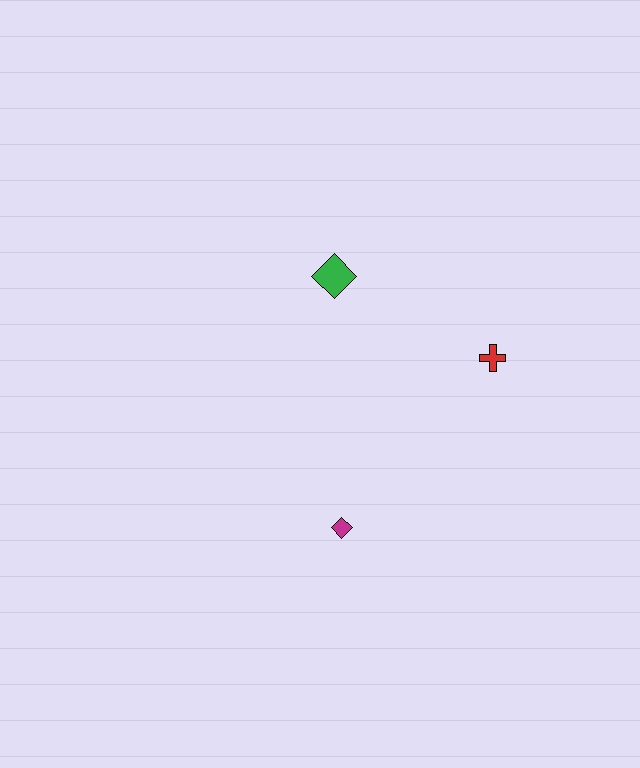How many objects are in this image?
There are 3 objects.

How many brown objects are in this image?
There are no brown objects.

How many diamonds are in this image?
There are 2 diamonds.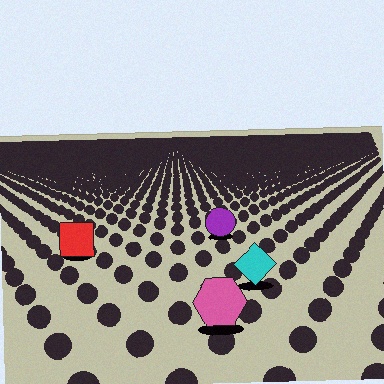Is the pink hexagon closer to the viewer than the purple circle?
Yes. The pink hexagon is closer — you can tell from the texture gradient: the ground texture is coarser near it.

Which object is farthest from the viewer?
The purple circle is farthest from the viewer. It appears smaller and the ground texture around it is denser.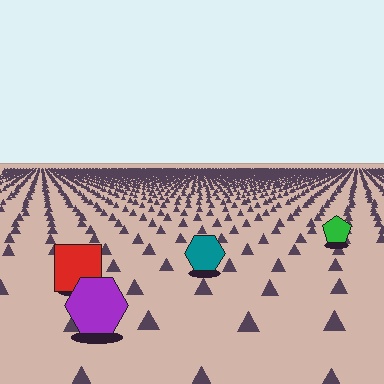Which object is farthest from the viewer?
The green pentagon is farthest from the viewer. It appears smaller and the ground texture around it is denser.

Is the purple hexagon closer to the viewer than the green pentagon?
Yes. The purple hexagon is closer — you can tell from the texture gradient: the ground texture is coarser near it.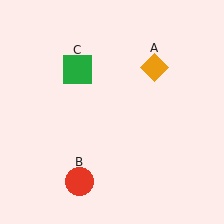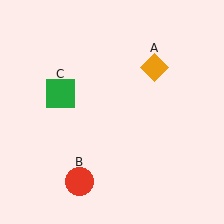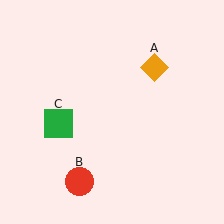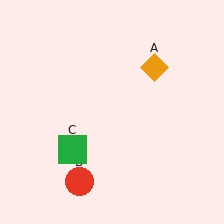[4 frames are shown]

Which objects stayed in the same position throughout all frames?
Orange diamond (object A) and red circle (object B) remained stationary.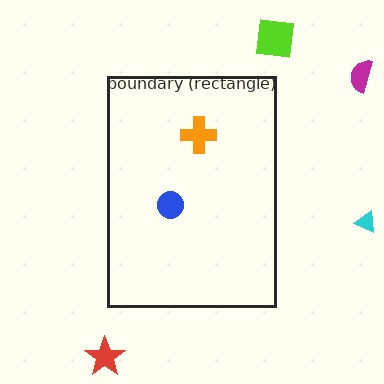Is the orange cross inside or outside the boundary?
Inside.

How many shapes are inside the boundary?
2 inside, 4 outside.